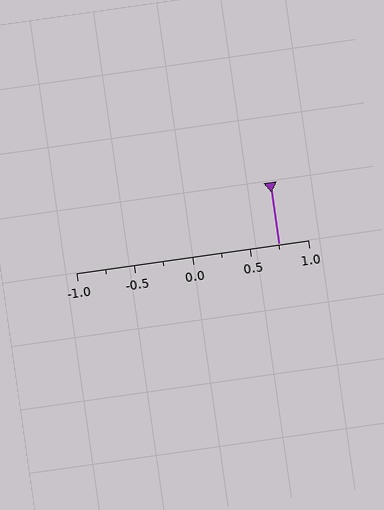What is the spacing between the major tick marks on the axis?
The major ticks are spaced 0.5 apart.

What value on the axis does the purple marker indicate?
The marker indicates approximately 0.75.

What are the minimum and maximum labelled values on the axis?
The axis runs from -1.0 to 1.0.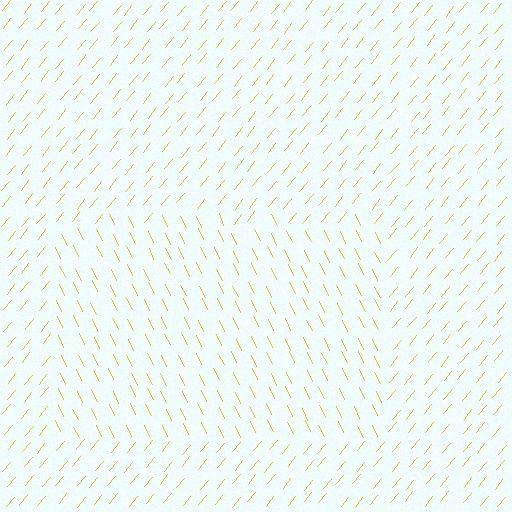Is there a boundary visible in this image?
Yes, there is a texture boundary formed by a change in line orientation.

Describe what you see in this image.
The image is filled with small yellow line segments. A rectangle region in the image has lines oriented differently from the surrounding lines, creating a visible texture boundary.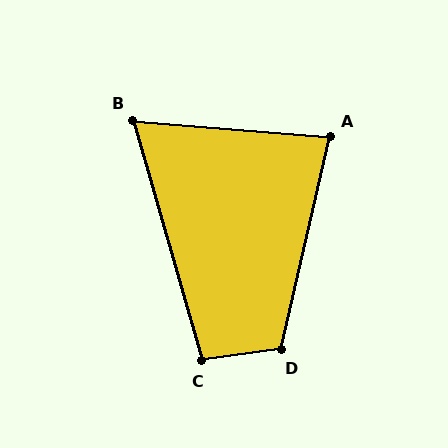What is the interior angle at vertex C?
Approximately 98 degrees (obtuse).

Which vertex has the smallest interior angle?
B, at approximately 70 degrees.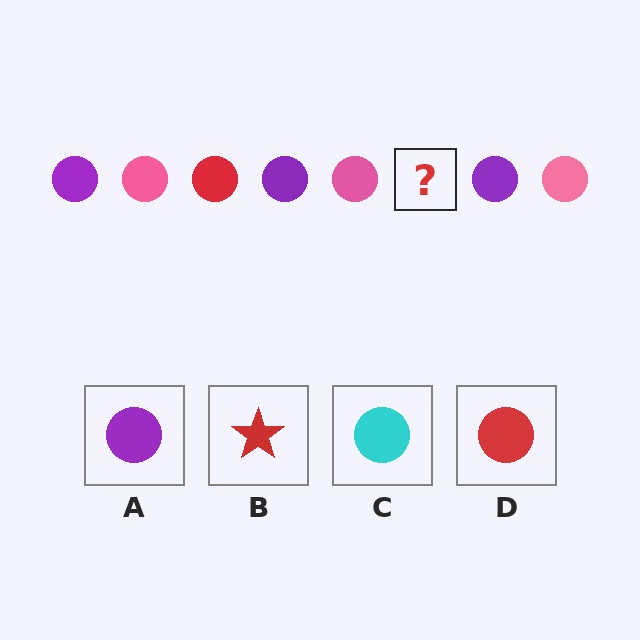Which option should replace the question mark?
Option D.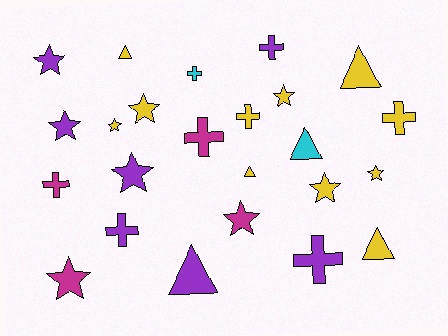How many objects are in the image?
There are 24 objects.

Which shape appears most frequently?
Star, with 10 objects.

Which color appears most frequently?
Yellow, with 11 objects.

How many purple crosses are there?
There are 3 purple crosses.